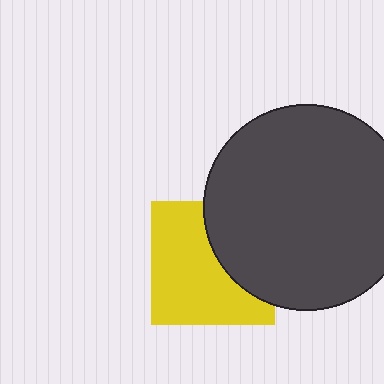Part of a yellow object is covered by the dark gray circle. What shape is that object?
It is a square.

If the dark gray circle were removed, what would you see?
You would see the complete yellow square.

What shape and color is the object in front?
The object in front is a dark gray circle.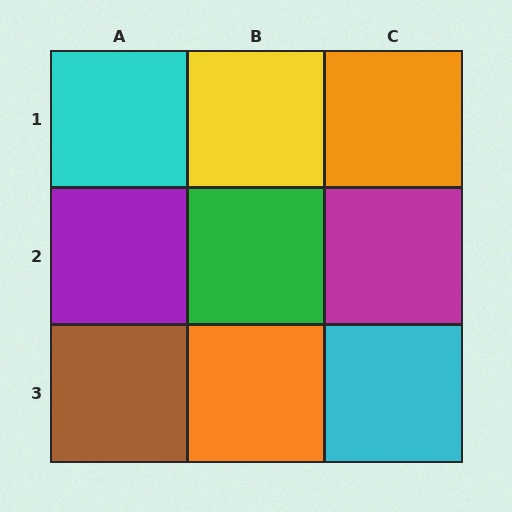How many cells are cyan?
2 cells are cyan.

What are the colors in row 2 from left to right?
Purple, green, magenta.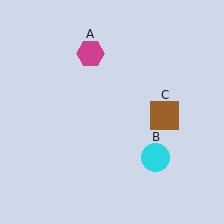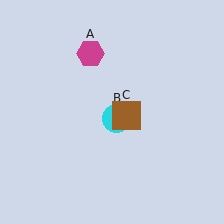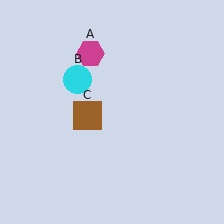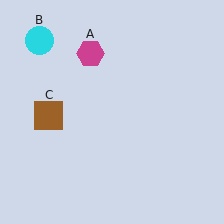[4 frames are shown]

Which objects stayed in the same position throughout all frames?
Magenta hexagon (object A) remained stationary.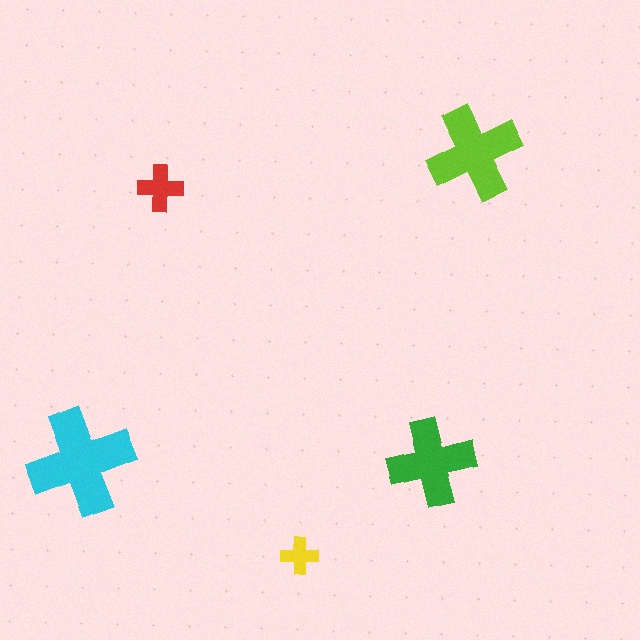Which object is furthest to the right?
The lime cross is rightmost.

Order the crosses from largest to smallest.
the cyan one, the lime one, the green one, the red one, the yellow one.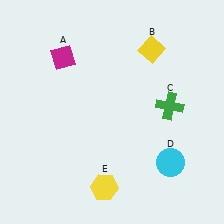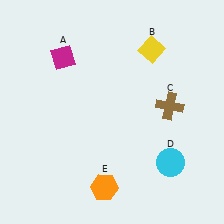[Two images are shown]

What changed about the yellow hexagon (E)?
In Image 1, E is yellow. In Image 2, it changed to orange.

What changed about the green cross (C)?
In Image 1, C is green. In Image 2, it changed to brown.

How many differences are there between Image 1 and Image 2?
There are 2 differences between the two images.